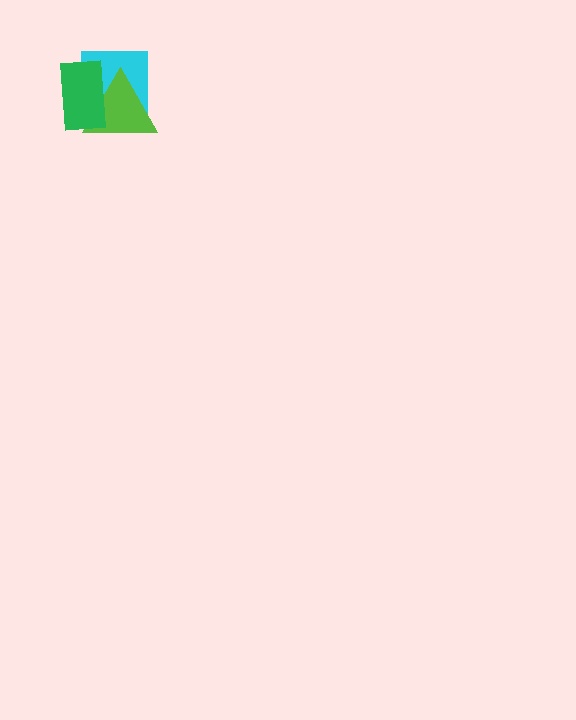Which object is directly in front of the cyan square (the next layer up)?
The lime triangle is directly in front of the cyan square.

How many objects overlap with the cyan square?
2 objects overlap with the cyan square.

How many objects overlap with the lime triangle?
2 objects overlap with the lime triangle.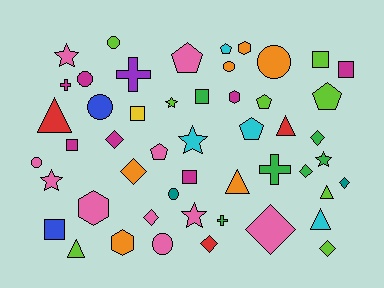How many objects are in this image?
There are 50 objects.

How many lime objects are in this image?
There are 8 lime objects.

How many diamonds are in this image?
There are 9 diamonds.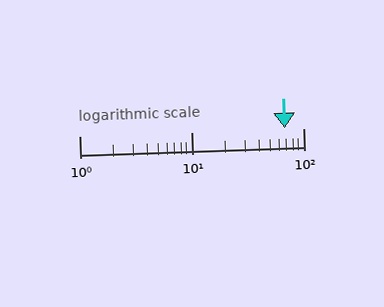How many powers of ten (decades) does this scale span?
The scale spans 2 decades, from 1 to 100.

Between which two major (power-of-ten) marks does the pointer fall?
The pointer is between 10 and 100.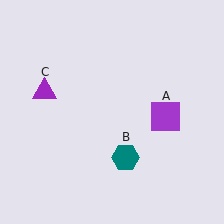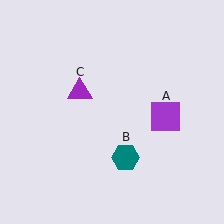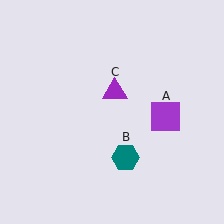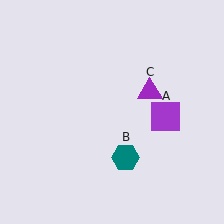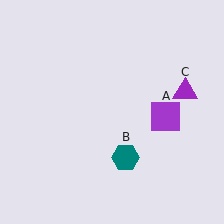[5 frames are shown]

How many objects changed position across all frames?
1 object changed position: purple triangle (object C).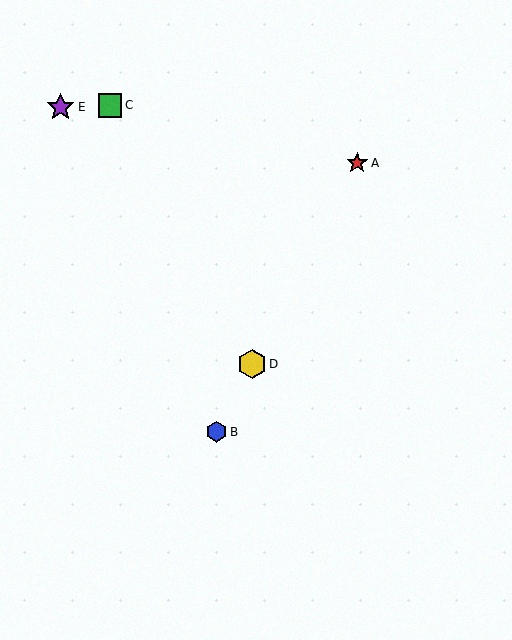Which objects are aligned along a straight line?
Objects A, B, D are aligned along a straight line.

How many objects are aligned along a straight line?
3 objects (A, B, D) are aligned along a straight line.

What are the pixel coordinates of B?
Object B is at (217, 432).